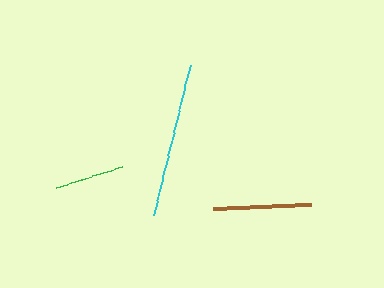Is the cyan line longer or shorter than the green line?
The cyan line is longer than the green line.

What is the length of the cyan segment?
The cyan segment is approximately 154 pixels long.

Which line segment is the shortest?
The green line is the shortest at approximately 70 pixels.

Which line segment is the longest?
The cyan line is the longest at approximately 154 pixels.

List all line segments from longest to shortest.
From longest to shortest: cyan, brown, green.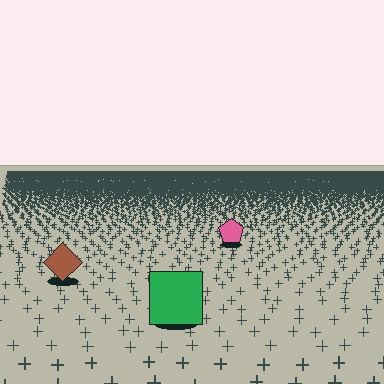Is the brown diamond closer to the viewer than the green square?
No. The green square is closer — you can tell from the texture gradient: the ground texture is coarser near it.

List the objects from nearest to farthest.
From nearest to farthest: the green square, the brown diamond, the pink pentagon.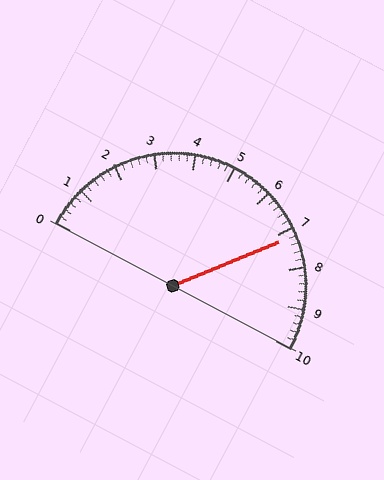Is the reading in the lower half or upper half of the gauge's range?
The reading is in the upper half of the range (0 to 10).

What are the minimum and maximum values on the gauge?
The gauge ranges from 0 to 10.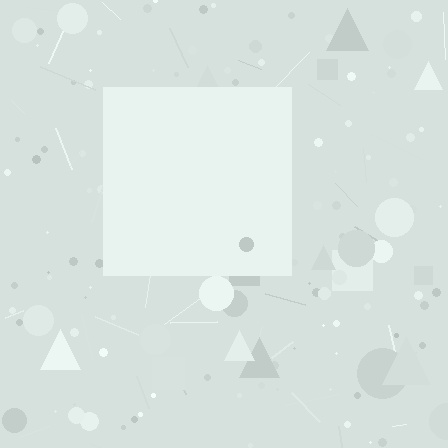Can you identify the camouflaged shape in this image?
The camouflaged shape is a square.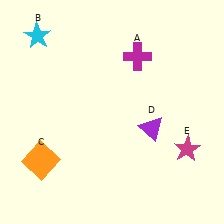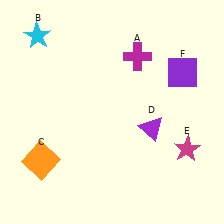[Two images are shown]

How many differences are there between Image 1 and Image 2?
There is 1 difference between the two images.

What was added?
A purple square (F) was added in Image 2.